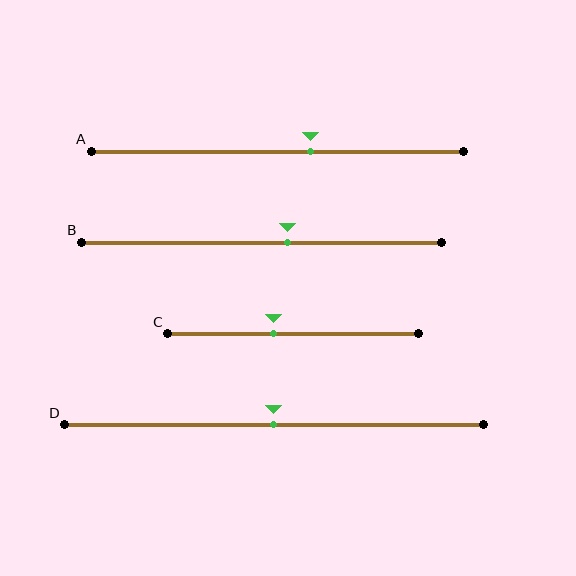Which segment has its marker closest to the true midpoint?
Segment D has its marker closest to the true midpoint.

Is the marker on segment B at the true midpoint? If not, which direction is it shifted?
No, the marker on segment B is shifted to the right by about 7% of the segment length.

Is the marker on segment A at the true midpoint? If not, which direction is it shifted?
No, the marker on segment A is shifted to the right by about 9% of the segment length.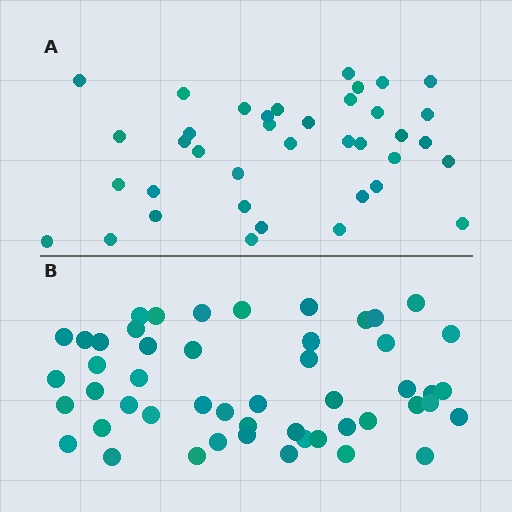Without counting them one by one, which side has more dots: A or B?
Region B (the bottom region) has more dots.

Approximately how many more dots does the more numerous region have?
Region B has roughly 12 or so more dots than region A.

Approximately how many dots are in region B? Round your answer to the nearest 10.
About 50 dots.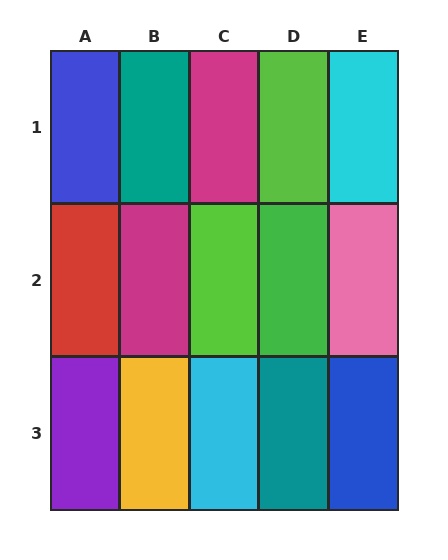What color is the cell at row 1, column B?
Teal.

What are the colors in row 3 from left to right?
Purple, yellow, cyan, teal, blue.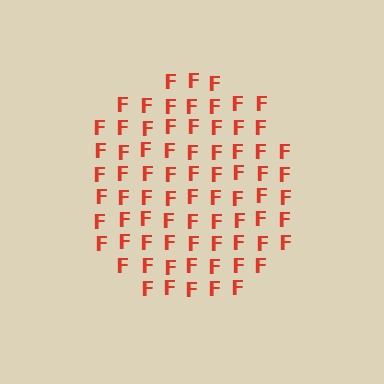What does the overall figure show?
The overall figure shows a circle.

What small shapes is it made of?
It is made of small letter F's.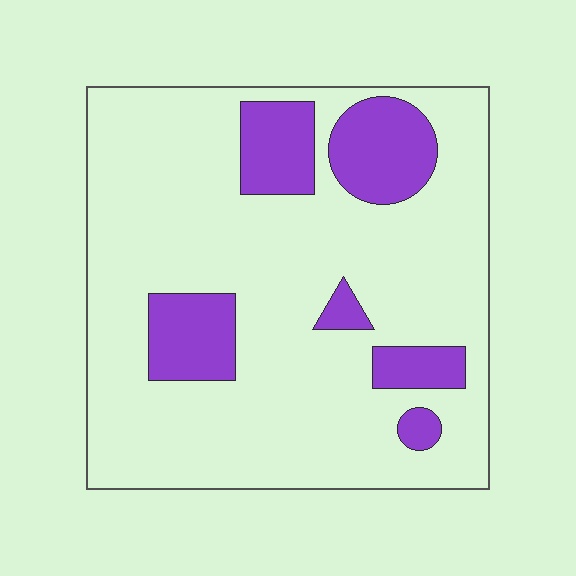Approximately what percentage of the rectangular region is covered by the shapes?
Approximately 20%.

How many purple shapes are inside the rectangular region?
6.